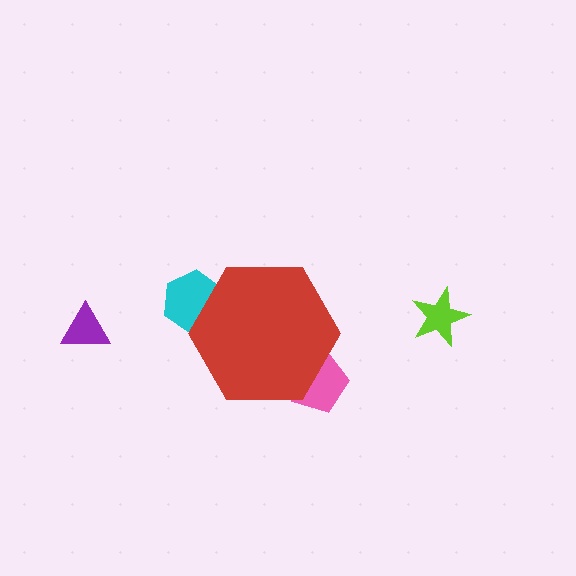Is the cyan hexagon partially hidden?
Yes, the cyan hexagon is partially hidden behind the red hexagon.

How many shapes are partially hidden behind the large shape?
2 shapes are partially hidden.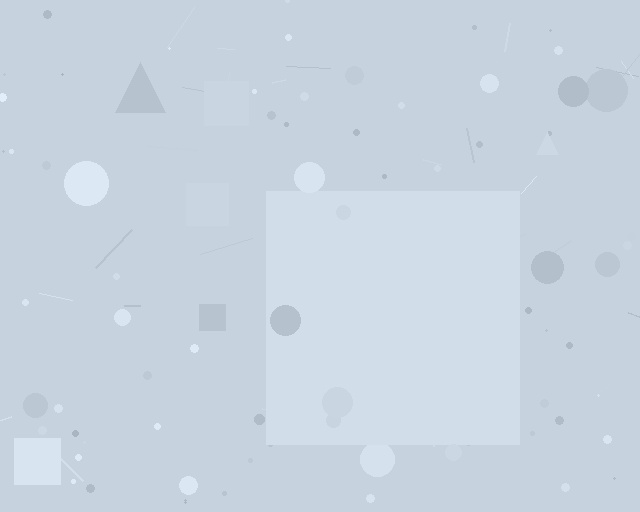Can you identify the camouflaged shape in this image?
The camouflaged shape is a square.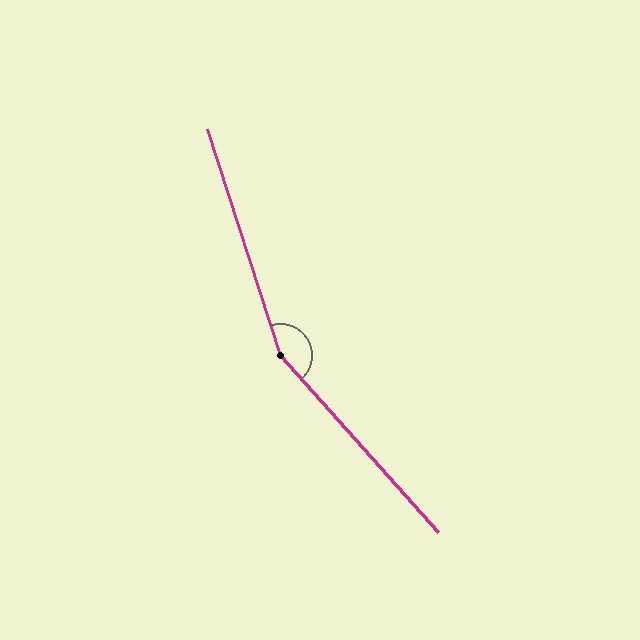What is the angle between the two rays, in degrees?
Approximately 156 degrees.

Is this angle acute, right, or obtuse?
It is obtuse.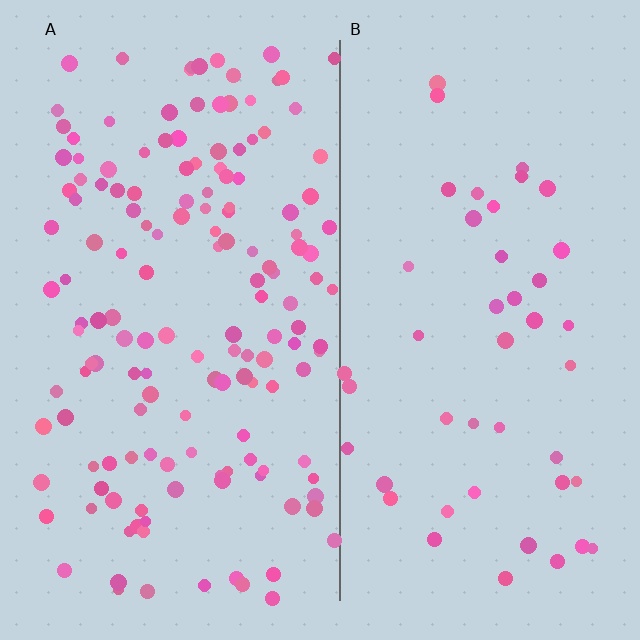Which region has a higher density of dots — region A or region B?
A (the left).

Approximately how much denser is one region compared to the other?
Approximately 3.2× — region A over region B.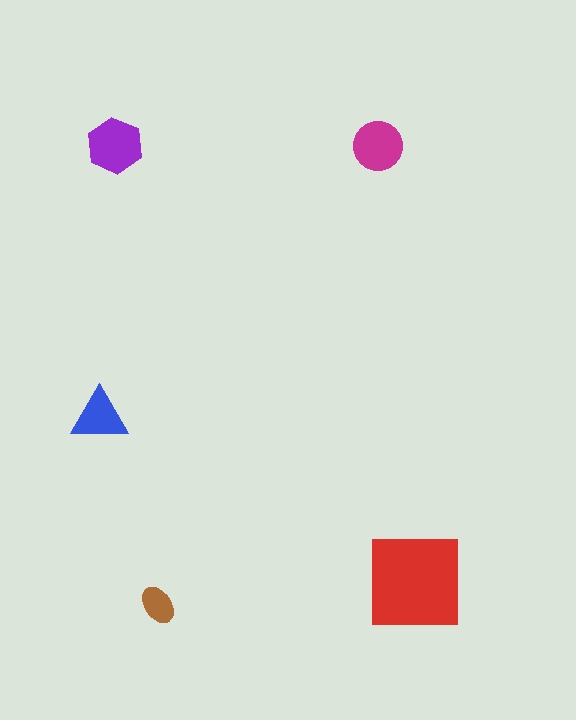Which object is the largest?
The red square.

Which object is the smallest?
The brown ellipse.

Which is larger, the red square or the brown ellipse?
The red square.